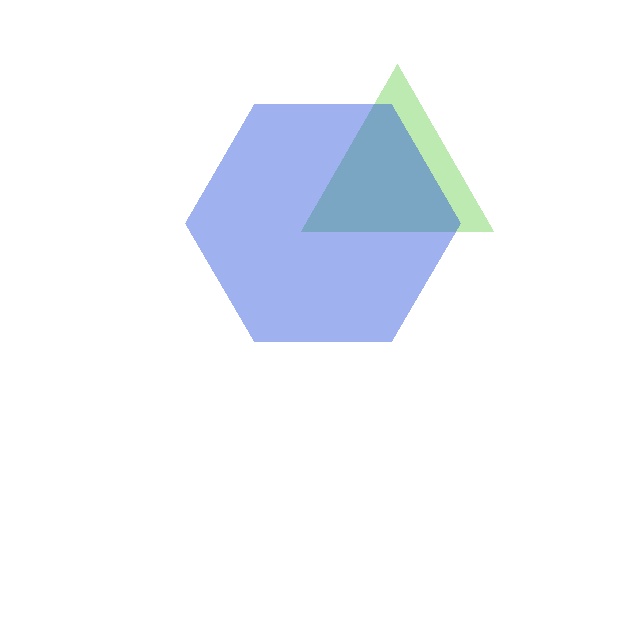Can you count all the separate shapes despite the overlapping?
Yes, there are 2 separate shapes.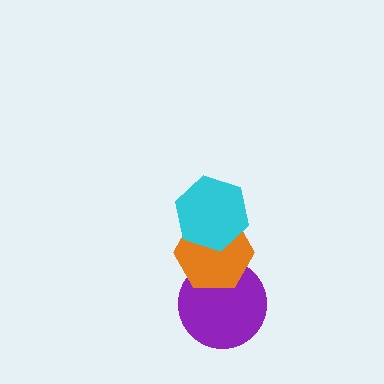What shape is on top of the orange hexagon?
The cyan hexagon is on top of the orange hexagon.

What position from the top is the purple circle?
The purple circle is 3rd from the top.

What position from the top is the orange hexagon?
The orange hexagon is 2nd from the top.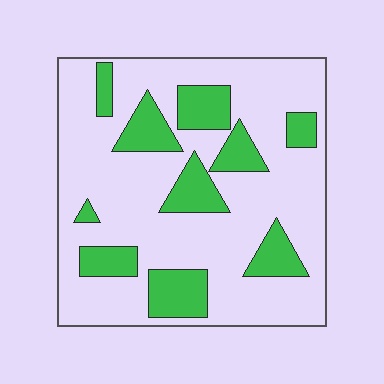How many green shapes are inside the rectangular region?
10.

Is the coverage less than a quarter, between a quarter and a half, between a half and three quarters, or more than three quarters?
Less than a quarter.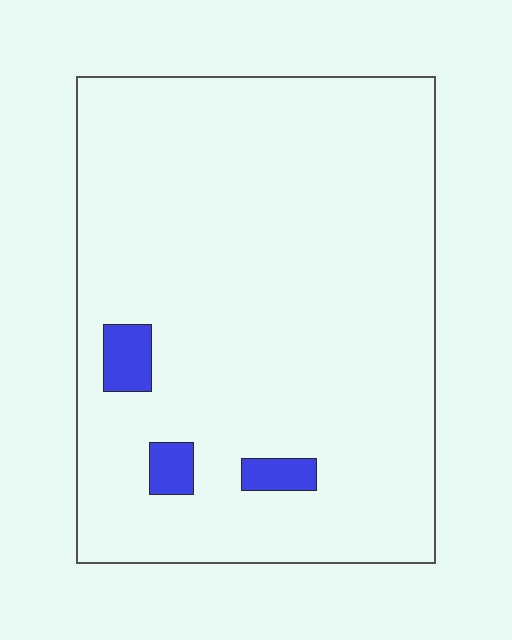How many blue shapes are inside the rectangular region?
3.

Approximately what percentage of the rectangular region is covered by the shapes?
Approximately 5%.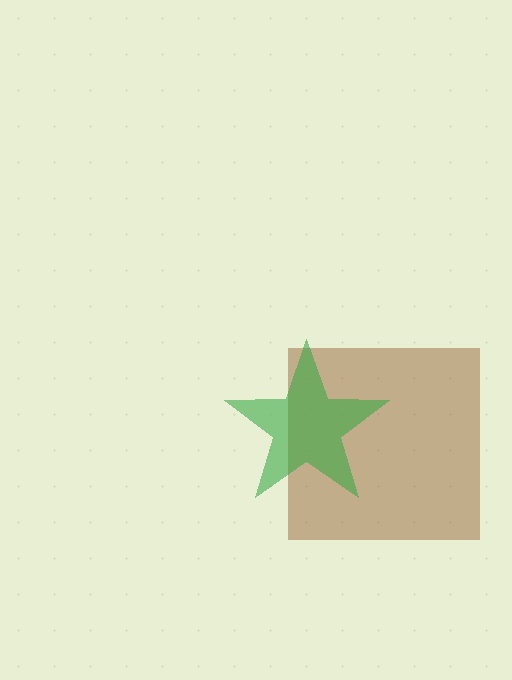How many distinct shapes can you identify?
There are 2 distinct shapes: a brown square, a green star.